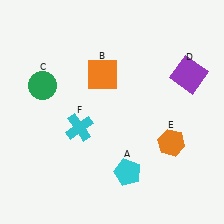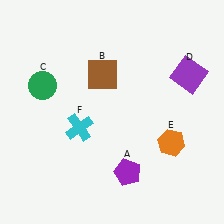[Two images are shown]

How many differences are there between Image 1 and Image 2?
There are 2 differences between the two images.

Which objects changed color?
A changed from cyan to purple. B changed from orange to brown.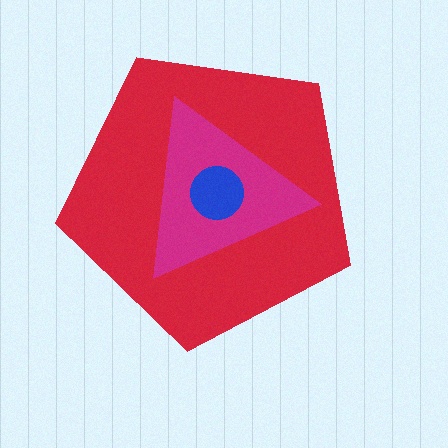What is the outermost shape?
The red pentagon.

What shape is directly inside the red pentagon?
The magenta triangle.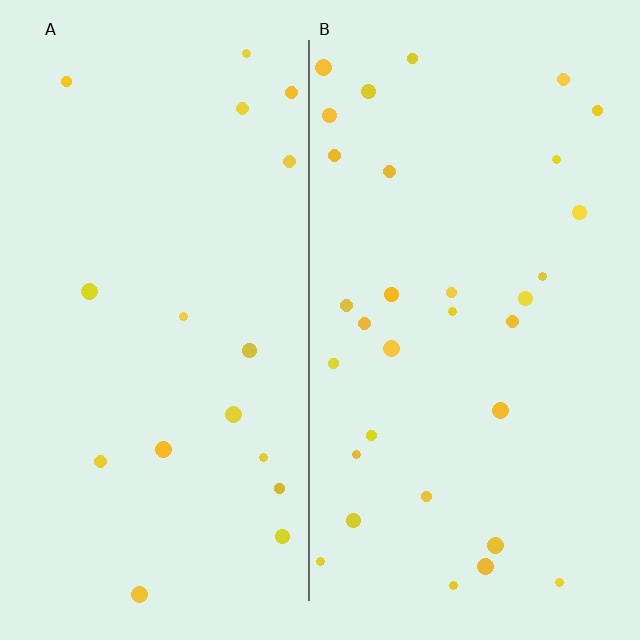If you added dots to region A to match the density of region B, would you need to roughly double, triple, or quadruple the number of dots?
Approximately double.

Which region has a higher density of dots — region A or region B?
B (the right).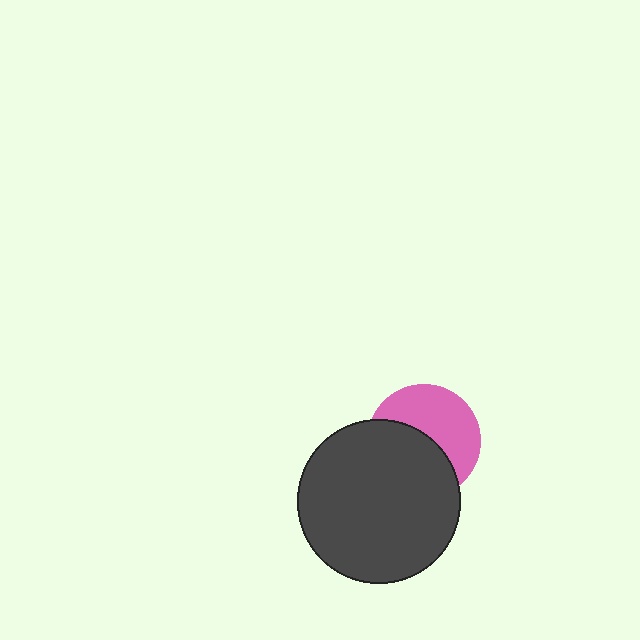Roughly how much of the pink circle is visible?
About half of it is visible (roughly 50%).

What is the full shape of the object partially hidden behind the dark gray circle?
The partially hidden object is a pink circle.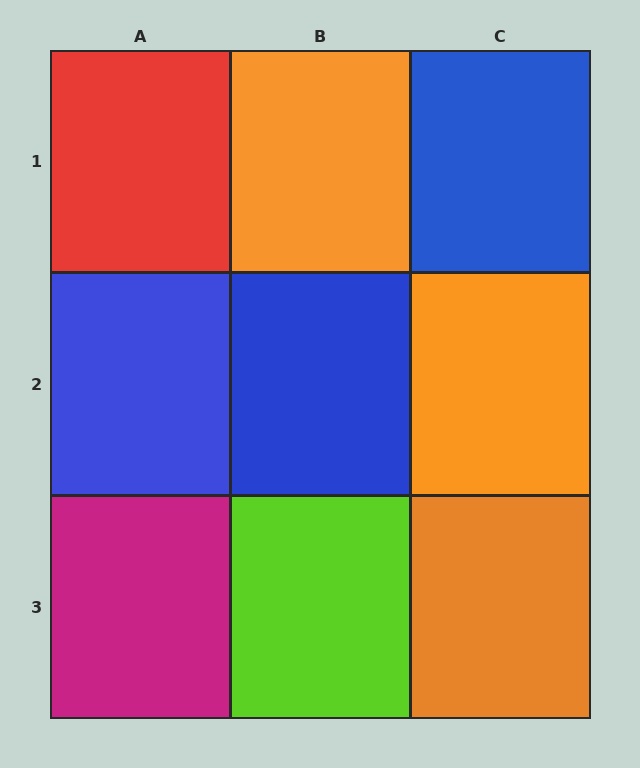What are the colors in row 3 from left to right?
Magenta, lime, orange.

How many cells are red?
1 cell is red.